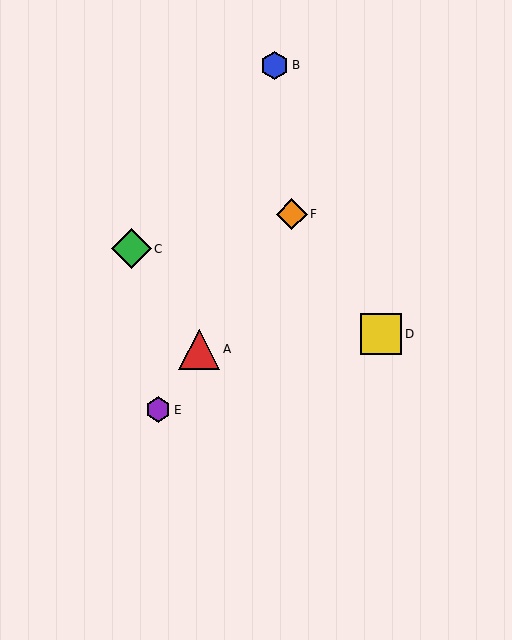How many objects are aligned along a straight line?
3 objects (A, E, F) are aligned along a straight line.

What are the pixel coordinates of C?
Object C is at (132, 249).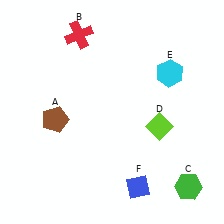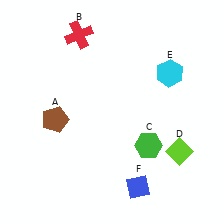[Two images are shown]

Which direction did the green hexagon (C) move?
The green hexagon (C) moved up.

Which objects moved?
The objects that moved are: the green hexagon (C), the lime diamond (D).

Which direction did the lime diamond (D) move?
The lime diamond (D) moved down.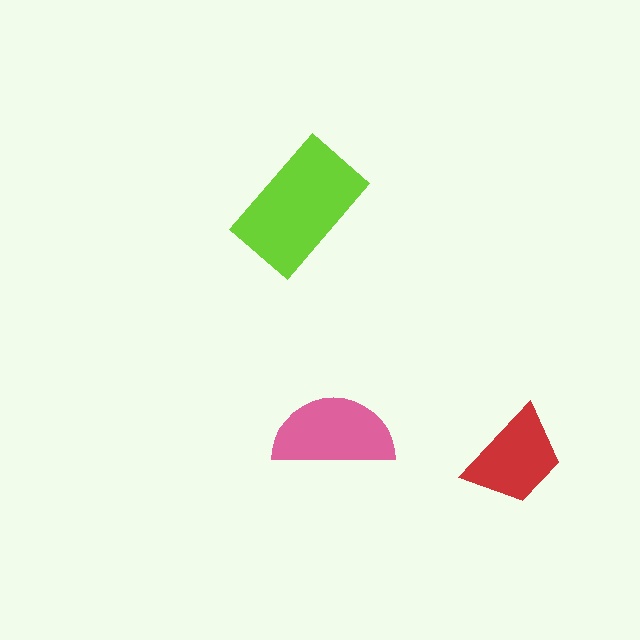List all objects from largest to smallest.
The lime rectangle, the pink semicircle, the red trapezoid.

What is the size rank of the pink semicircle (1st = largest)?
2nd.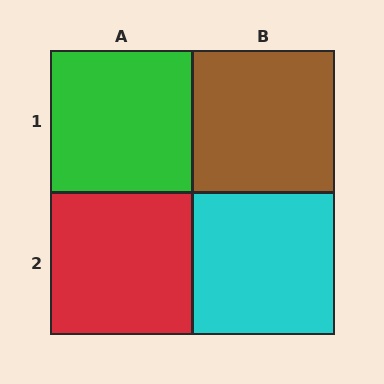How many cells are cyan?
1 cell is cyan.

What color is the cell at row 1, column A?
Green.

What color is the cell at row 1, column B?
Brown.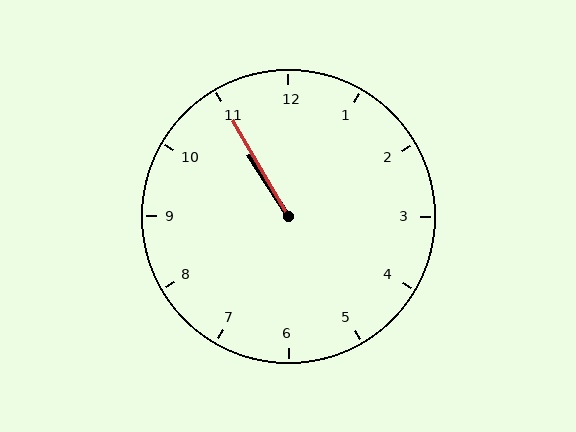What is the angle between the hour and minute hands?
Approximately 2 degrees.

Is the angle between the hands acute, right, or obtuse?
It is acute.